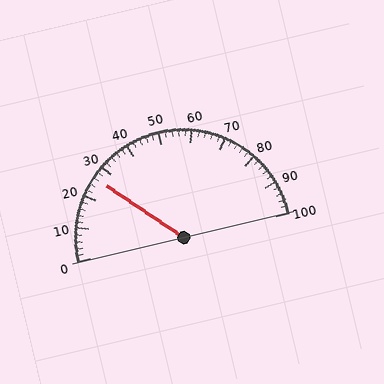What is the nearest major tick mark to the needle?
The nearest major tick mark is 30.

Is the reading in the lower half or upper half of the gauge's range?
The reading is in the lower half of the range (0 to 100).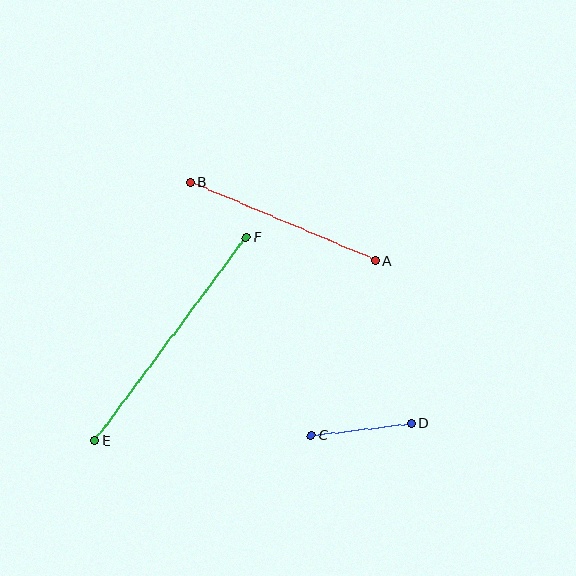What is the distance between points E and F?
The distance is approximately 254 pixels.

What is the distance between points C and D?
The distance is approximately 101 pixels.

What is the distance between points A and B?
The distance is approximately 201 pixels.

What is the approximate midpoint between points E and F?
The midpoint is at approximately (171, 339) pixels.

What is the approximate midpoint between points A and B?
The midpoint is at approximately (283, 221) pixels.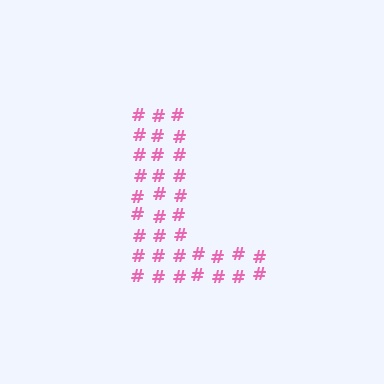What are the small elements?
The small elements are hash symbols.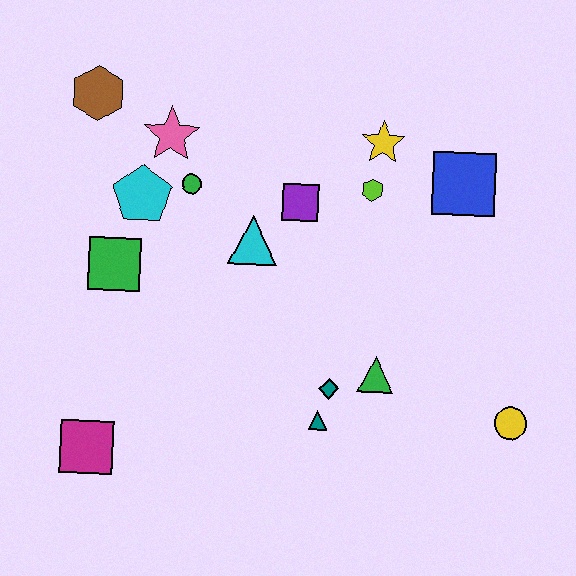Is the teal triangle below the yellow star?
Yes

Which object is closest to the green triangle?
The teal diamond is closest to the green triangle.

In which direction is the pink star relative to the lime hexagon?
The pink star is to the left of the lime hexagon.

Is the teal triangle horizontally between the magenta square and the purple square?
No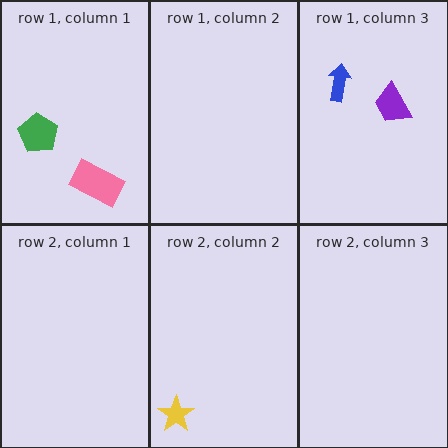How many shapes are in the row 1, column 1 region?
2.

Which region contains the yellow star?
The row 2, column 2 region.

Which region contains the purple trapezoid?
The row 1, column 3 region.